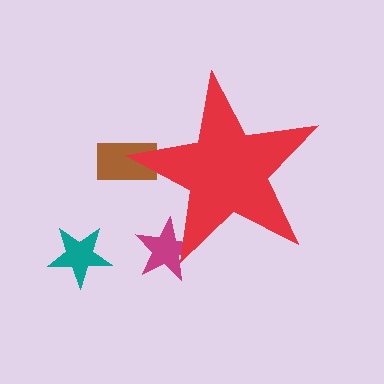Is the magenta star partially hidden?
Yes, the magenta star is partially hidden behind the red star.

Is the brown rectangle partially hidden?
Yes, the brown rectangle is partially hidden behind the red star.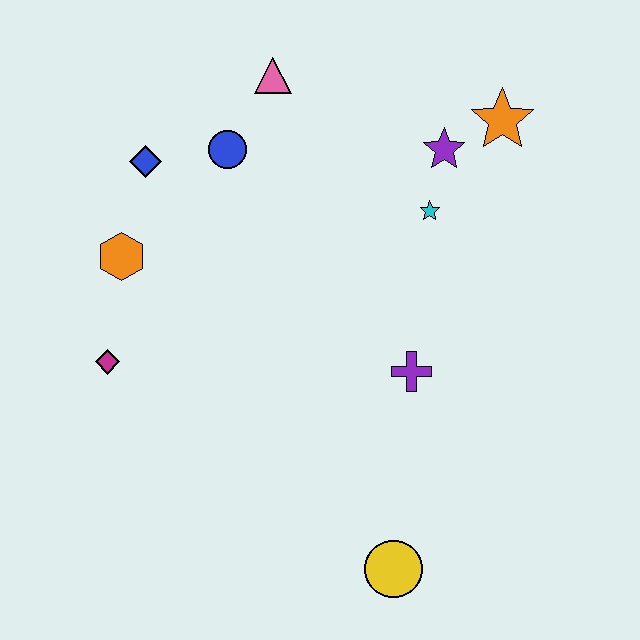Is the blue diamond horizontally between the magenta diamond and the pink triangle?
Yes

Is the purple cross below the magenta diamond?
Yes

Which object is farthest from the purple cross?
The blue diamond is farthest from the purple cross.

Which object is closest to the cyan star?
The purple star is closest to the cyan star.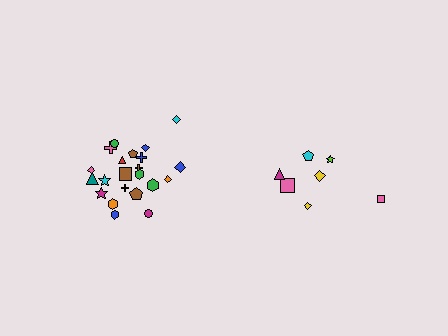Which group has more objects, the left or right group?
The left group.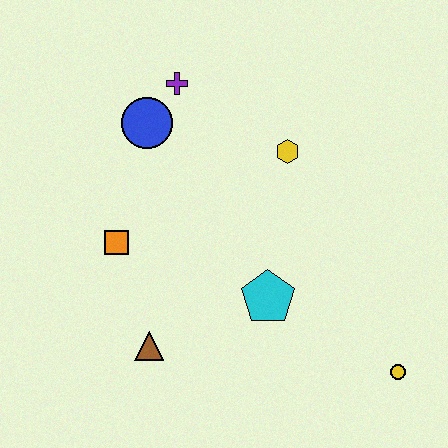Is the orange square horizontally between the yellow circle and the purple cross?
No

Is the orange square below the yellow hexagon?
Yes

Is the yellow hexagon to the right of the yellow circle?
No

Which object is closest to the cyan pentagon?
The brown triangle is closest to the cyan pentagon.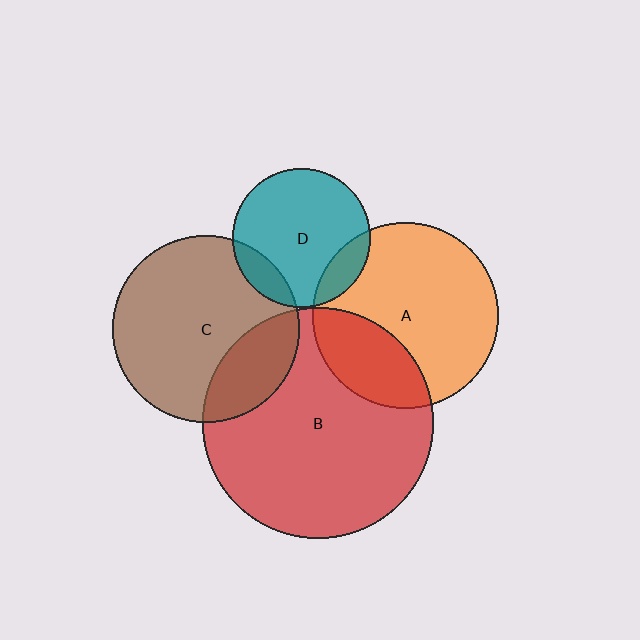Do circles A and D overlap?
Yes.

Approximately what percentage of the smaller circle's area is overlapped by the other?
Approximately 15%.